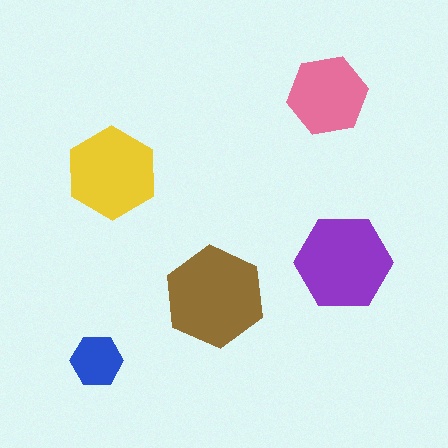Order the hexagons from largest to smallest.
the brown one, the purple one, the yellow one, the pink one, the blue one.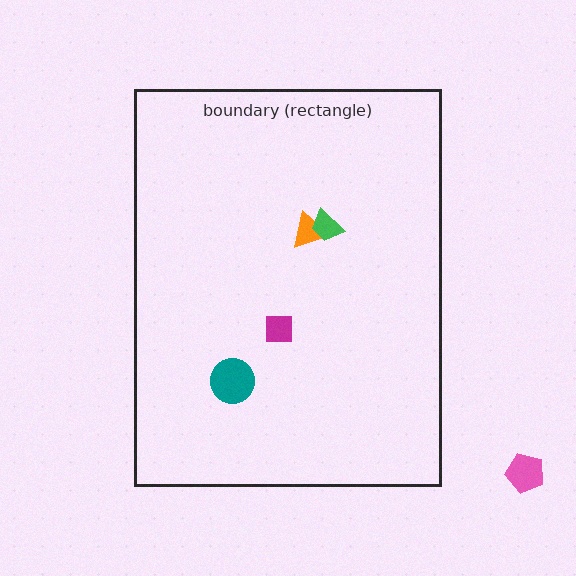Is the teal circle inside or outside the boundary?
Inside.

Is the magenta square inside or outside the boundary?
Inside.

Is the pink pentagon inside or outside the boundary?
Outside.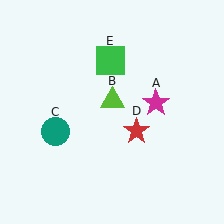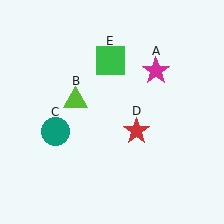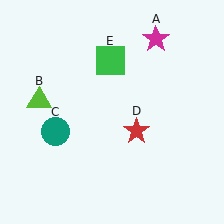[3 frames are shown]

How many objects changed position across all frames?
2 objects changed position: magenta star (object A), lime triangle (object B).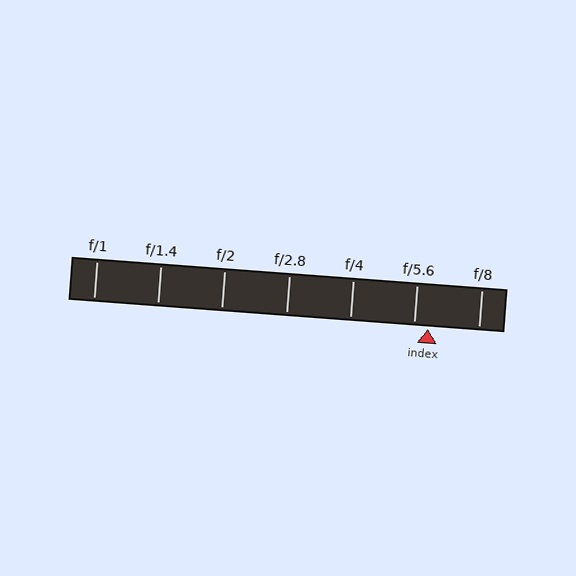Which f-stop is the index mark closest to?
The index mark is closest to f/5.6.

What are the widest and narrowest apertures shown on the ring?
The widest aperture shown is f/1 and the narrowest is f/8.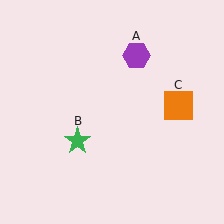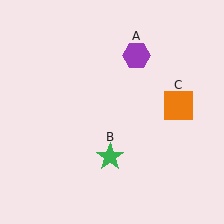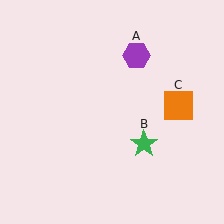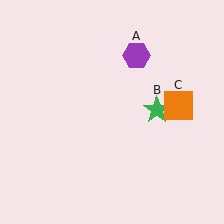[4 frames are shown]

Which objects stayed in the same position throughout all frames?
Purple hexagon (object A) and orange square (object C) remained stationary.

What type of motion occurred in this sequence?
The green star (object B) rotated counterclockwise around the center of the scene.